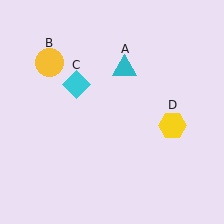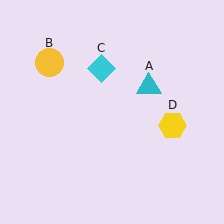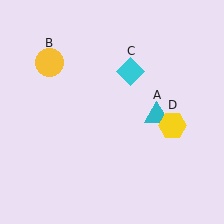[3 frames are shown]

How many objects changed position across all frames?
2 objects changed position: cyan triangle (object A), cyan diamond (object C).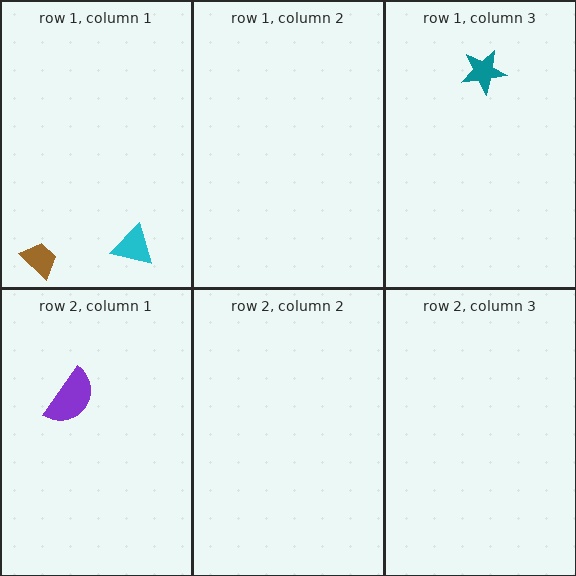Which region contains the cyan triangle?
The row 1, column 1 region.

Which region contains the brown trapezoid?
The row 1, column 1 region.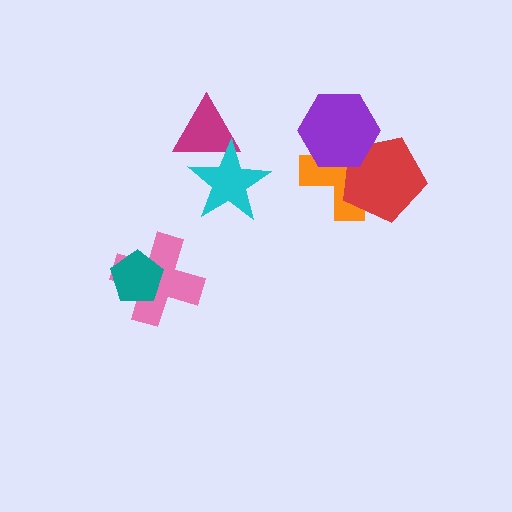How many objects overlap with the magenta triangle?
1 object overlaps with the magenta triangle.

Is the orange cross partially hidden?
Yes, it is partially covered by another shape.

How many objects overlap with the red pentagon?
2 objects overlap with the red pentagon.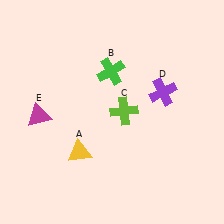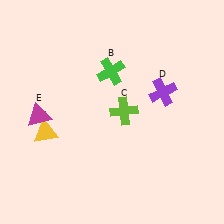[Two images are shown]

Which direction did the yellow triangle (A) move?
The yellow triangle (A) moved left.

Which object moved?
The yellow triangle (A) moved left.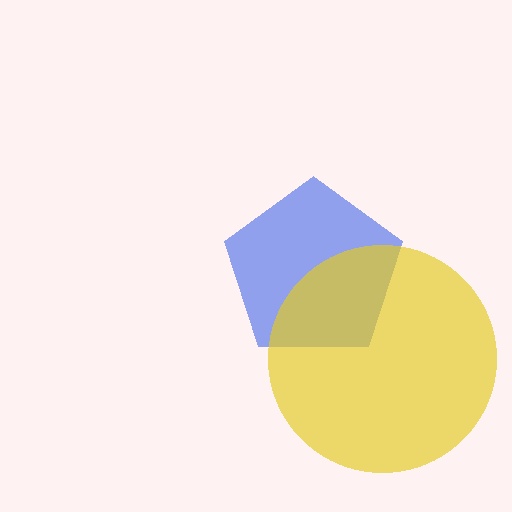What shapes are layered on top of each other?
The layered shapes are: a blue pentagon, a yellow circle.